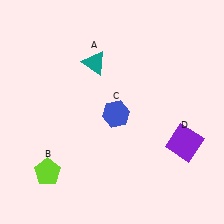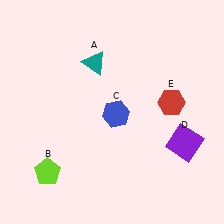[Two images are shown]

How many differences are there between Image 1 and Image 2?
There is 1 difference between the two images.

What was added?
A red hexagon (E) was added in Image 2.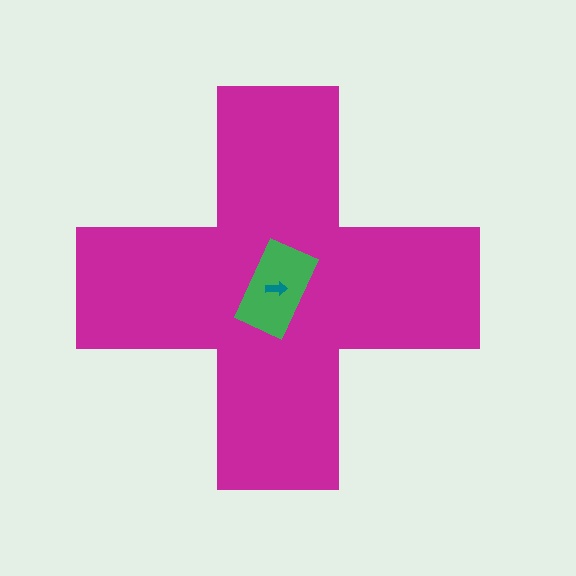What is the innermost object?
The teal arrow.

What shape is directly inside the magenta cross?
The green rectangle.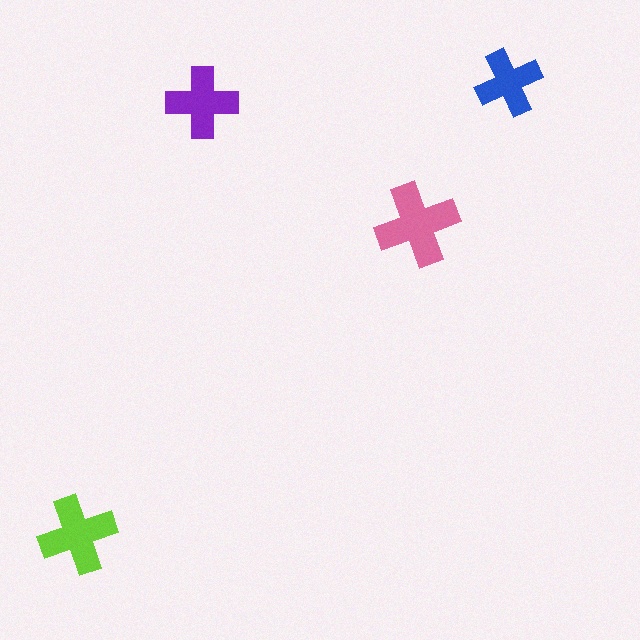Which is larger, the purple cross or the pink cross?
The pink one.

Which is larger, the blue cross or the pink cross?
The pink one.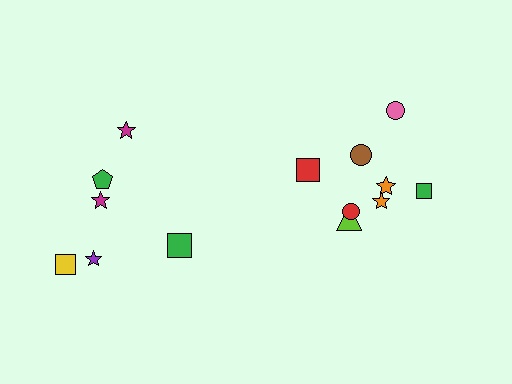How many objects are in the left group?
There are 6 objects.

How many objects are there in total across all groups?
There are 14 objects.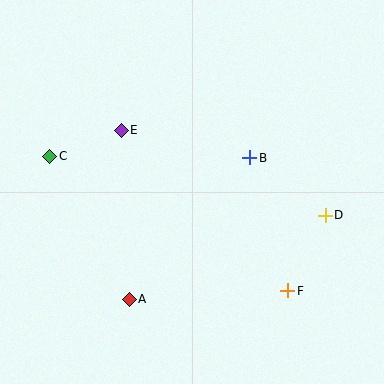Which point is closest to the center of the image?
Point B at (250, 158) is closest to the center.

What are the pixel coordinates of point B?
Point B is at (250, 158).